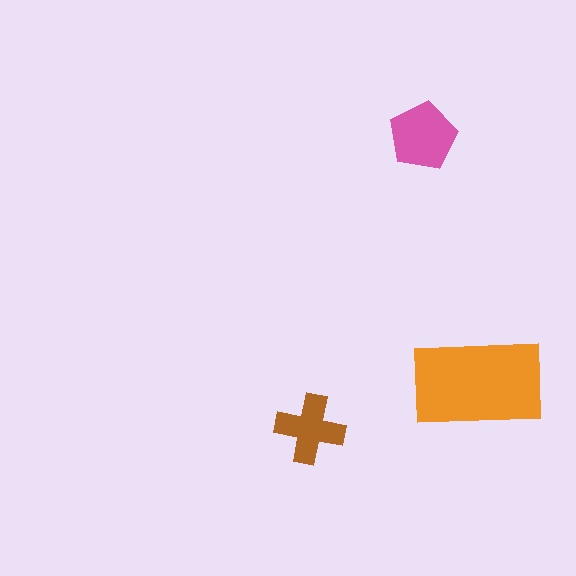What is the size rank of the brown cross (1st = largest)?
3rd.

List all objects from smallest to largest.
The brown cross, the pink pentagon, the orange rectangle.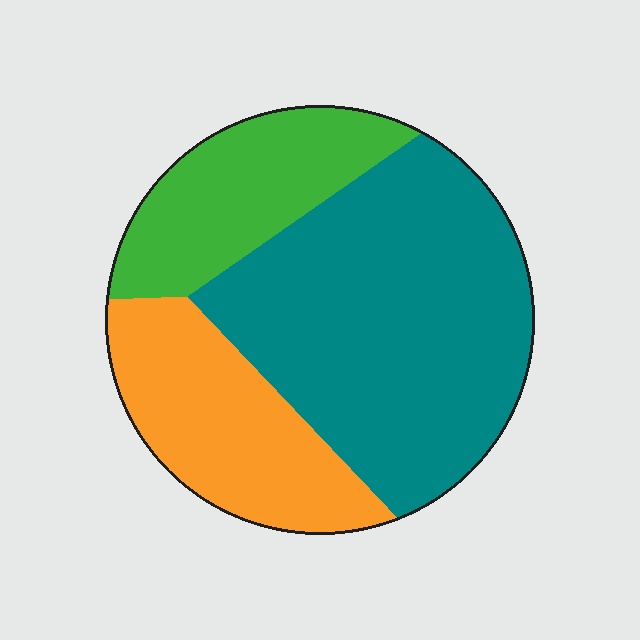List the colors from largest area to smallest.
From largest to smallest: teal, orange, green.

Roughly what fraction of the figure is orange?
Orange covers 25% of the figure.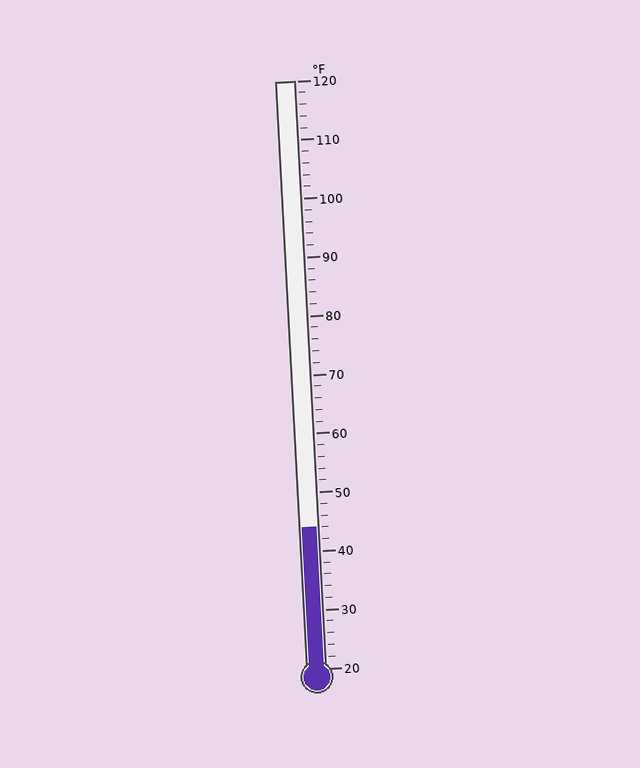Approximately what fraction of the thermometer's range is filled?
The thermometer is filled to approximately 25% of its range.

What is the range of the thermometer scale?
The thermometer scale ranges from 20°F to 120°F.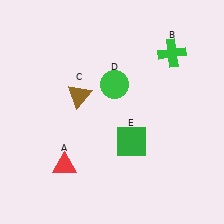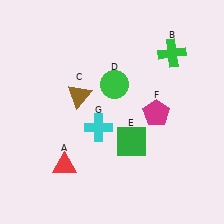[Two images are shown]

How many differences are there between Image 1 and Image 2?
There are 2 differences between the two images.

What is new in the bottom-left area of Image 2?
A cyan cross (G) was added in the bottom-left area of Image 2.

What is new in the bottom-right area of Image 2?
A magenta pentagon (F) was added in the bottom-right area of Image 2.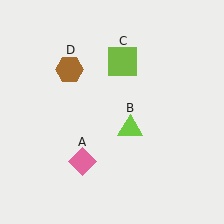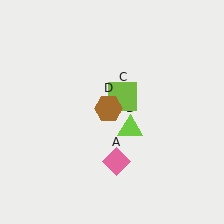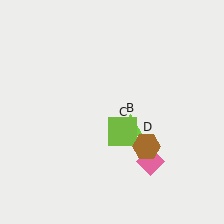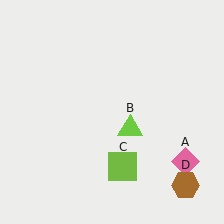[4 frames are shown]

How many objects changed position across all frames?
3 objects changed position: pink diamond (object A), lime square (object C), brown hexagon (object D).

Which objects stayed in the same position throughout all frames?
Lime triangle (object B) remained stationary.